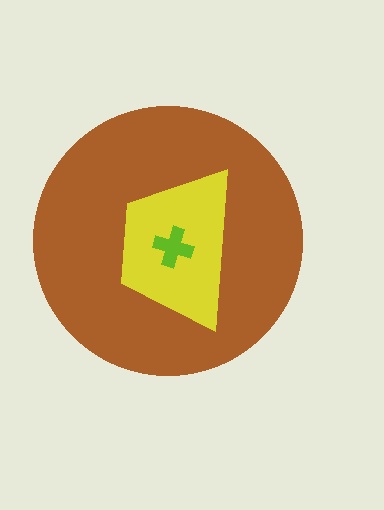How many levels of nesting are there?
3.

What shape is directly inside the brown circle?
The yellow trapezoid.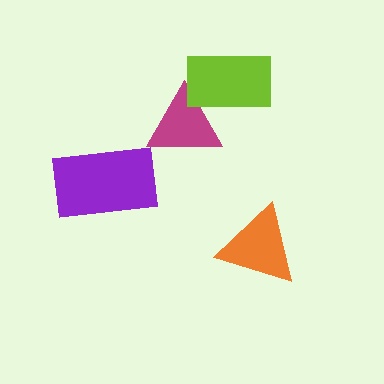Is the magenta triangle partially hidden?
Yes, it is partially covered by another shape.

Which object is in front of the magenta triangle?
The lime rectangle is in front of the magenta triangle.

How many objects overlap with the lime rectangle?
1 object overlaps with the lime rectangle.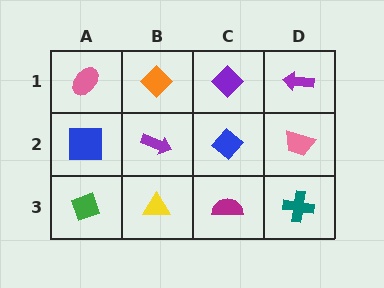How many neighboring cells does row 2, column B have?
4.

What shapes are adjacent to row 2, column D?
A purple arrow (row 1, column D), a teal cross (row 3, column D), a blue diamond (row 2, column C).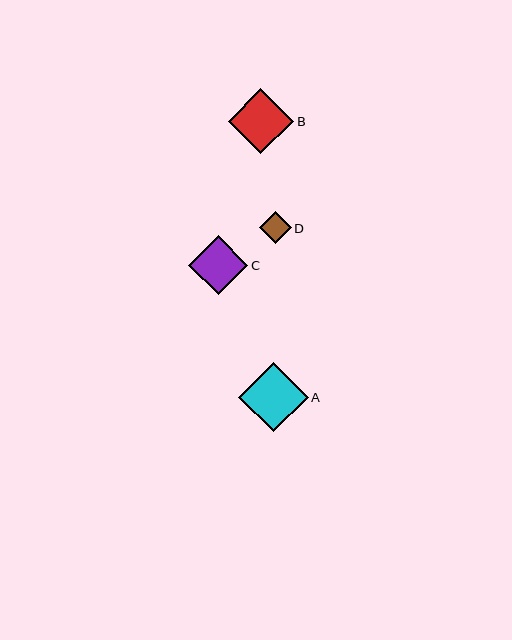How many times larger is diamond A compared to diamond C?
Diamond A is approximately 1.2 times the size of diamond C.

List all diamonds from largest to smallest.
From largest to smallest: A, B, C, D.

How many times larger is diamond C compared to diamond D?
Diamond C is approximately 1.9 times the size of diamond D.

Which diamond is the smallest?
Diamond D is the smallest with a size of approximately 32 pixels.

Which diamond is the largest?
Diamond A is the largest with a size of approximately 69 pixels.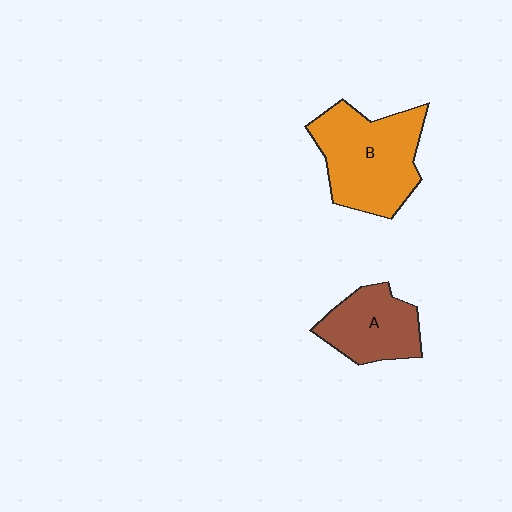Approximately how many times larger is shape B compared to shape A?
Approximately 1.6 times.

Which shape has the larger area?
Shape B (orange).